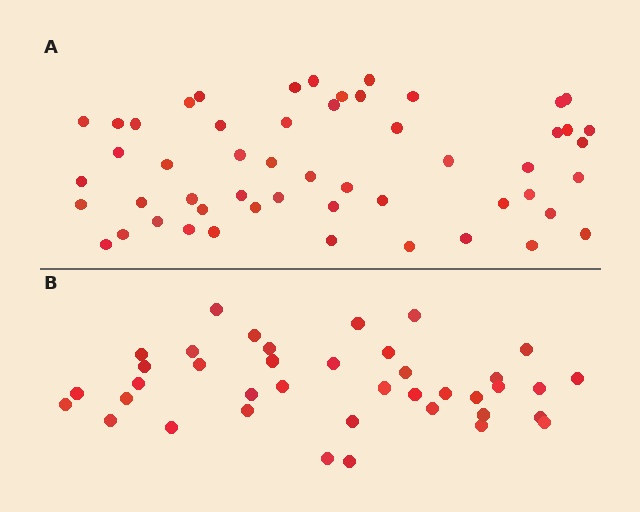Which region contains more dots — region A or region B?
Region A (the top region) has more dots.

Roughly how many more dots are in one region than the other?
Region A has approximately 15 more dots than region B.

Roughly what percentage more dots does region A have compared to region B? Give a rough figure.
About 35% more.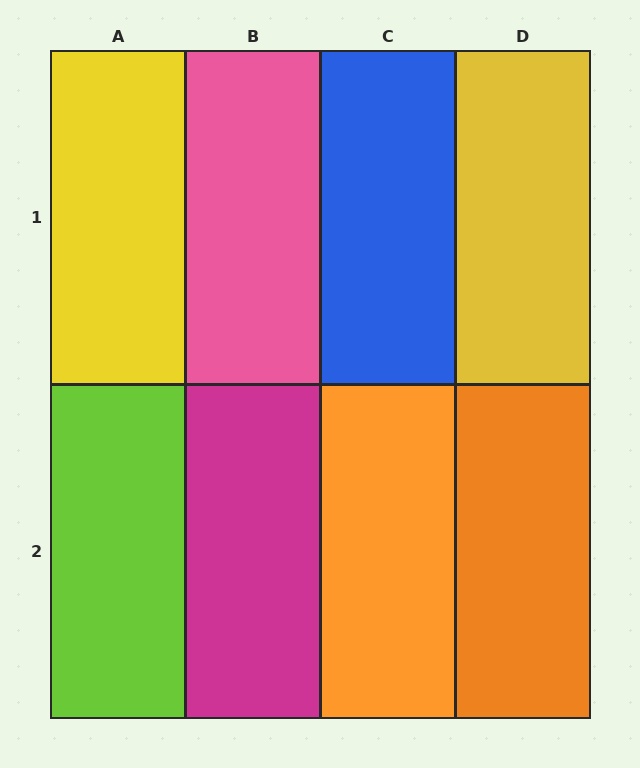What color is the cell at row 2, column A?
Lime.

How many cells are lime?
1 cell is lime.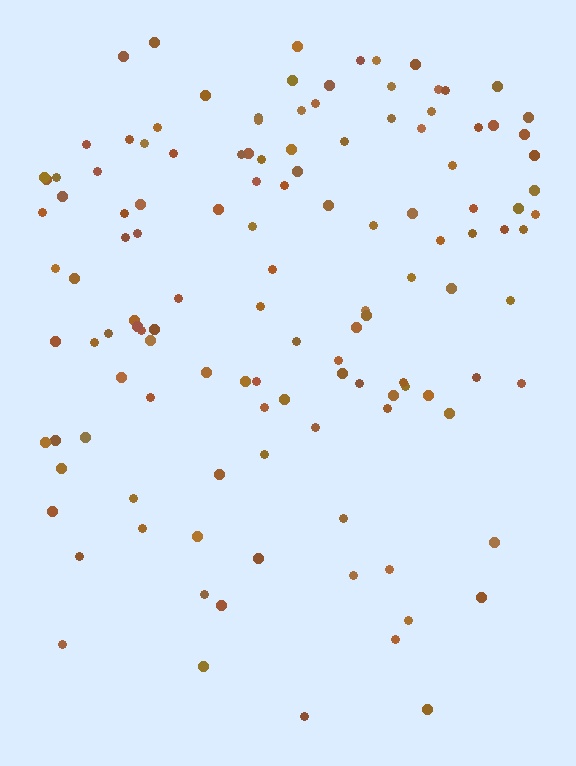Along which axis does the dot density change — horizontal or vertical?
Vertical.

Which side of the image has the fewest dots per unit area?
The bottom.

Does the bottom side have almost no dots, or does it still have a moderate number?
Still a moderate number, just noticeably fewer than the top.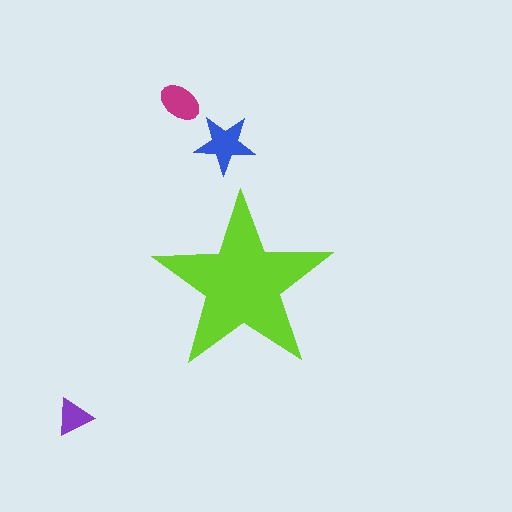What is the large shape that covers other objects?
A lime star.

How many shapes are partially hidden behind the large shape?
0 shapes are partially hidden.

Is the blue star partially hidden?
No, the blue star is fully visible.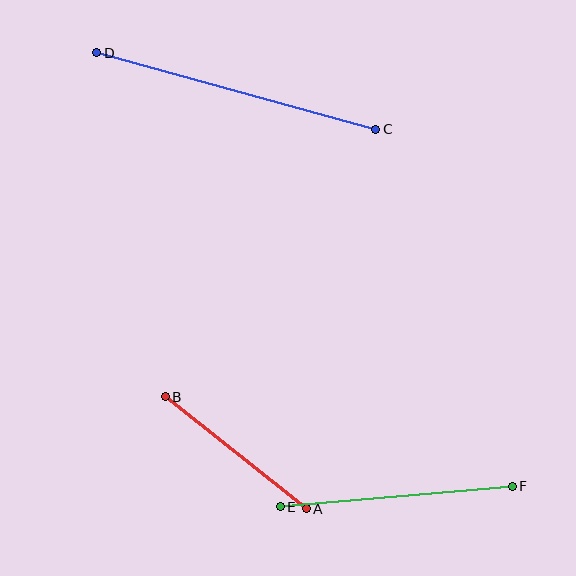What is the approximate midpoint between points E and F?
The midpoint is at approximately (396, 497) pixels.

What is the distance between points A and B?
The distance is approximately 180 pixels.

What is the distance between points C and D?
The distance is approximately 289 pixels.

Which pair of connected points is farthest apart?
Points C and D are farthest apart.